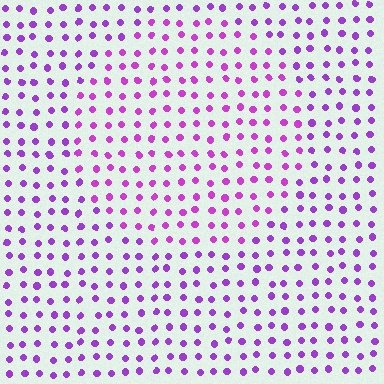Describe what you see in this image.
The image is filled with small purple elements in a uniform arrangement. A circle-shaped region is visible where the elements are tinted to a slightly different hue, forming a subtle color boundary.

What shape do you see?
I see a circle.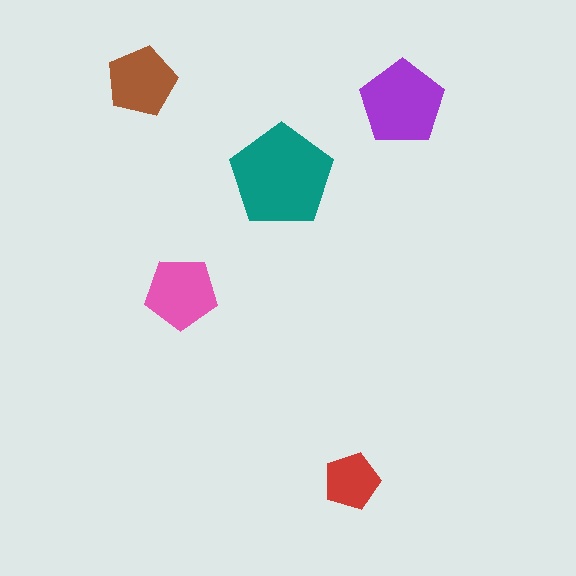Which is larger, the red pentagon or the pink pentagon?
The pink one.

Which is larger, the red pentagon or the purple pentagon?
The purple one.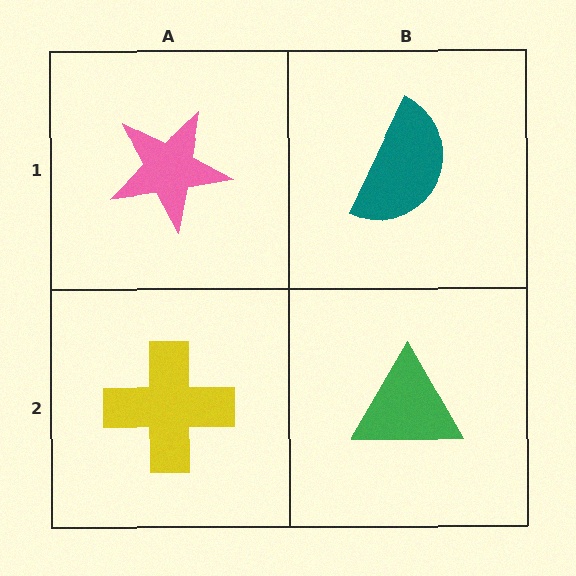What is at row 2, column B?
A green triangle.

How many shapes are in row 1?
2 shapes.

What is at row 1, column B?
A teal semicircle.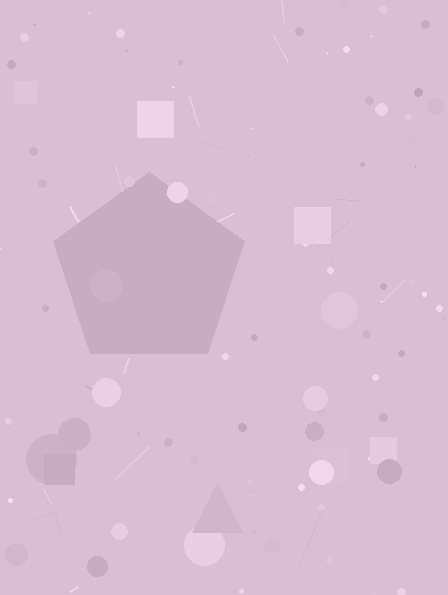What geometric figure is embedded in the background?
A pentagon is embedded in the background.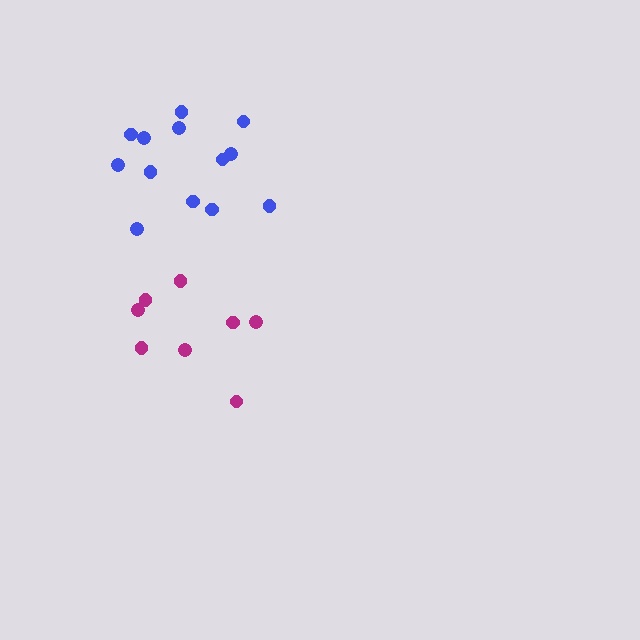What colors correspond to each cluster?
The clusters are colored: blue, magenta.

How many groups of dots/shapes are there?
There are 2 groups.